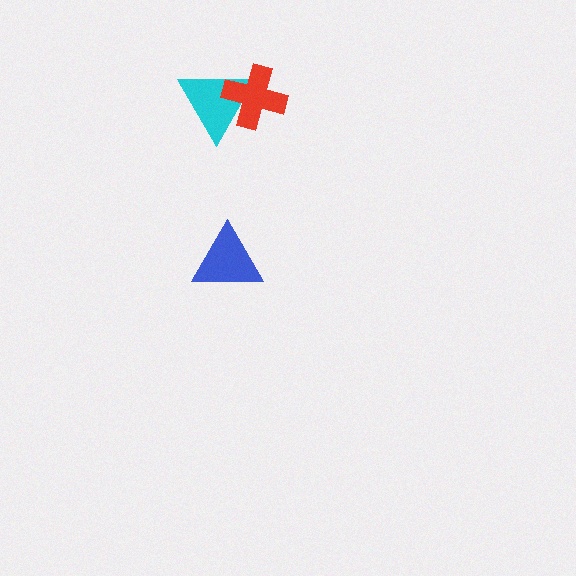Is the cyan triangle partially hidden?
Yes, it is partially covered by another shape.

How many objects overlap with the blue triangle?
0 objects overlap with the blue triangle.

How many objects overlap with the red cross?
1 object overlaps with the red cross.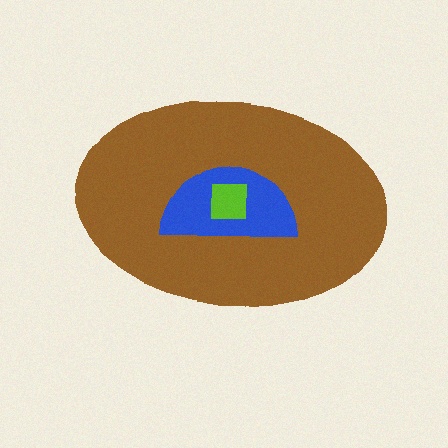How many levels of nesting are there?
3.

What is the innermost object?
The lime square.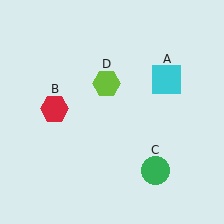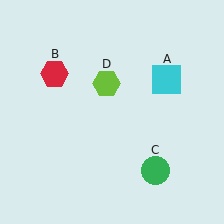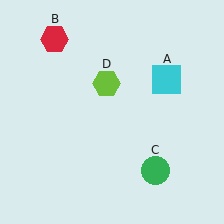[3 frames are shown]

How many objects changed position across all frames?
1 object changed position: red hexagon (object B).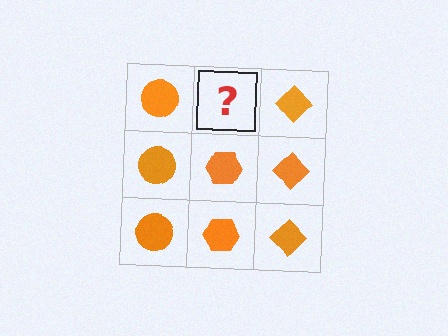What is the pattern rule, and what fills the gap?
The rule is that each column has a consistent shape. The gap should be filled with an orange hexagon.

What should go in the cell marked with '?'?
The missing cell should contain an orange hexagon.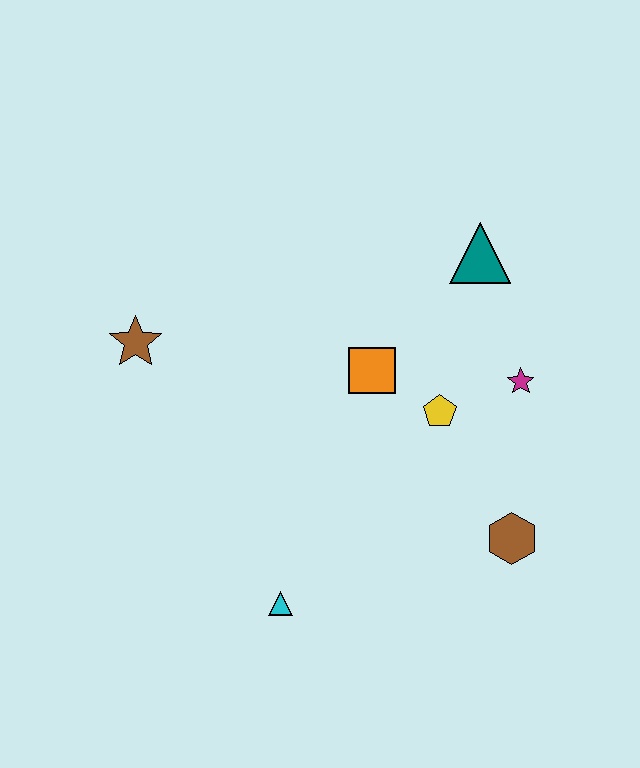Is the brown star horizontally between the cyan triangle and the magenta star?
No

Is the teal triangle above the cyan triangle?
Yes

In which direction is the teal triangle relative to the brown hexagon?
The teal triangle is above the brown hexagon.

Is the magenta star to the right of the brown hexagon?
Yes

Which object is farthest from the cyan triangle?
The teal triangle is farthest from the cyan triangle.